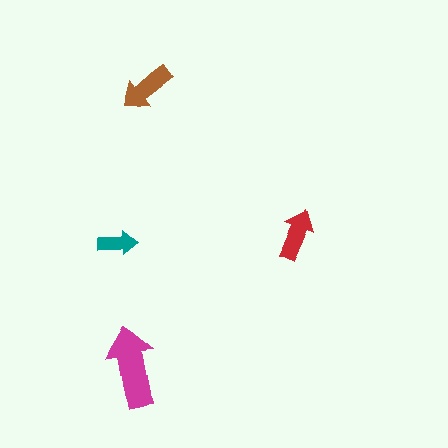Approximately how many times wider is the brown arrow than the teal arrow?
About 1.5 times wider.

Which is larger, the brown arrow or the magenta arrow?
The magenta one.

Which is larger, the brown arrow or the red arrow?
The brown one.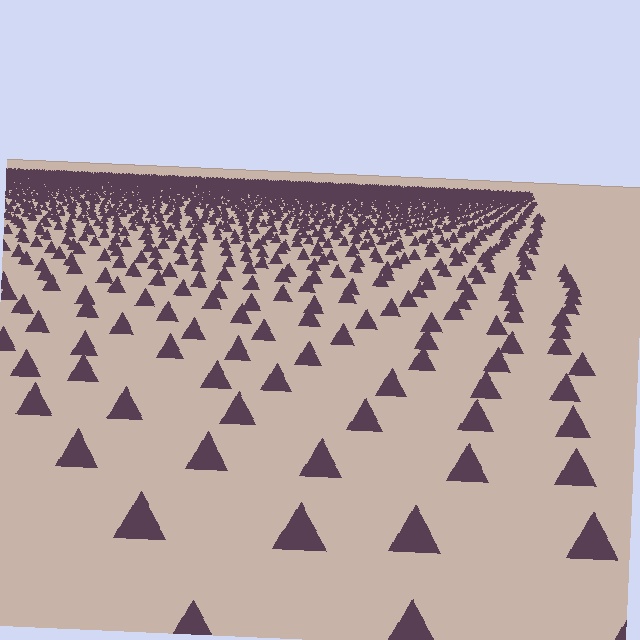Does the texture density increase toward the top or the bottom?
Density increases toward the top.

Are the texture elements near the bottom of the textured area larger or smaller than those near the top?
Larger. Near the bottom, elements are closer to the viewer and appear at a bigger on-screen size.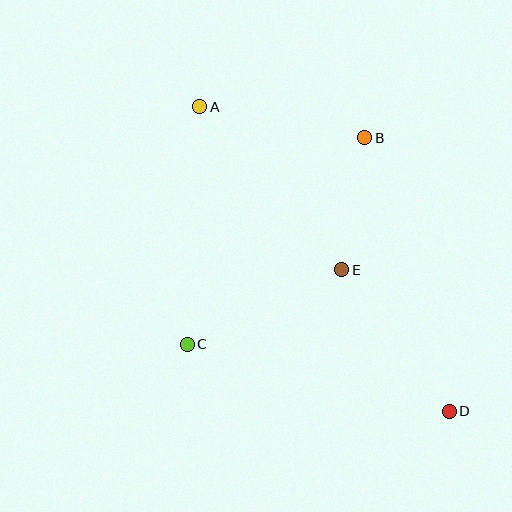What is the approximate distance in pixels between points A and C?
The distance between A and C is approximately 238 pixels.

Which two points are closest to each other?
Points B and E are closest to each other.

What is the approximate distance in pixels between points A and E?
The distance between A and E is approximately 217 pixels.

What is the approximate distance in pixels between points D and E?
The distance between D and E is approximately 178 pixels.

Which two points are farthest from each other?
Points A and D are farthest from each other.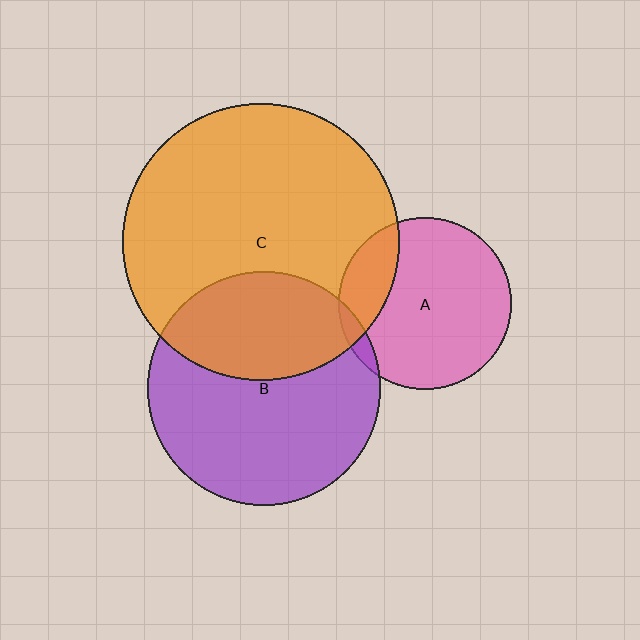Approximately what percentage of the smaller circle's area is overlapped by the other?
Approximately 5%.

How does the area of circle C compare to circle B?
Approximately 1.4 times.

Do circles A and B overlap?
Yes.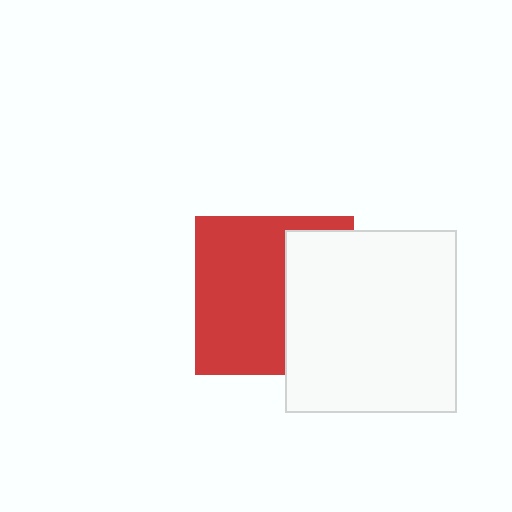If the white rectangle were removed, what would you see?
You would see the complete red square.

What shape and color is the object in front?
The object in front is a white rectangle.